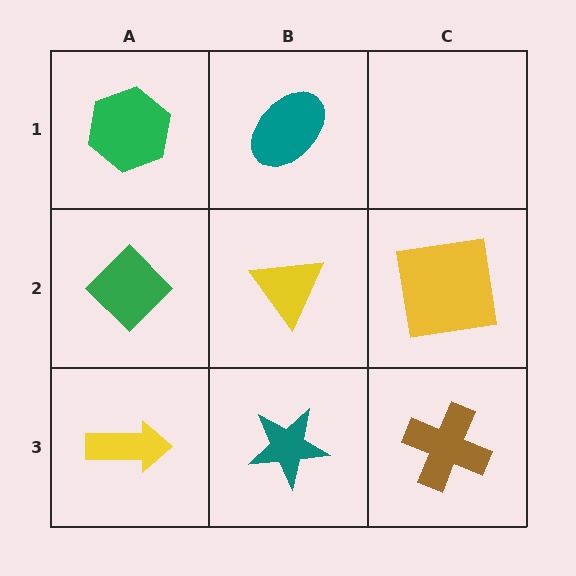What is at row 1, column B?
A teal ellipse.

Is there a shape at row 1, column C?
No, that cell is empty.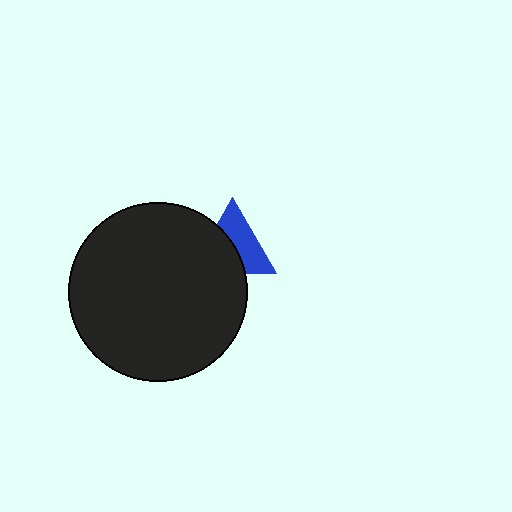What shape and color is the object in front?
The object in front is a black circle.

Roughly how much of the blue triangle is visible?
About half of it is visible (roughly 53%).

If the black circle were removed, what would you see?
You would see the complete blue triangle.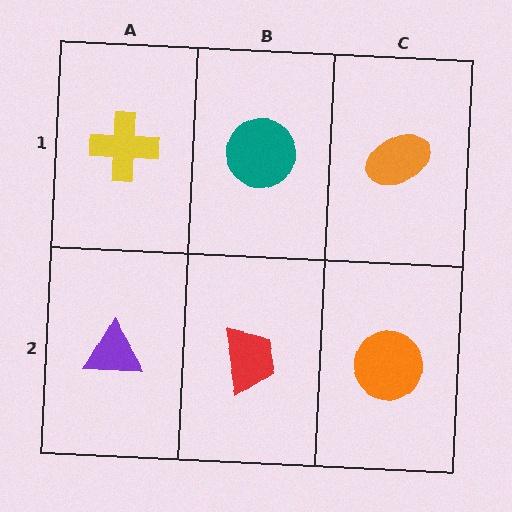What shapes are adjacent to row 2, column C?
An orange ellipse (row 1, column C), a red trapezoid (row 2, column B).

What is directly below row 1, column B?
A red trapezoid.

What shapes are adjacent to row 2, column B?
A teal circle (row 1, column B), a purple triangle (row 2, column A), an orange circle (row 2, column C).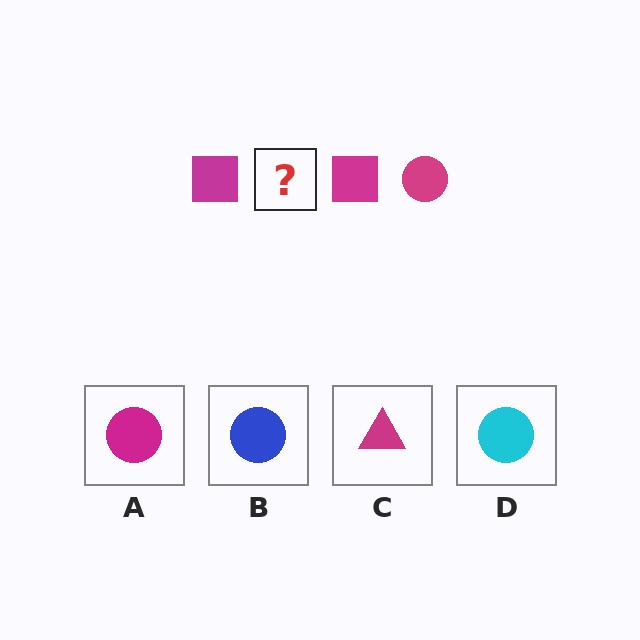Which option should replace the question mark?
Option A.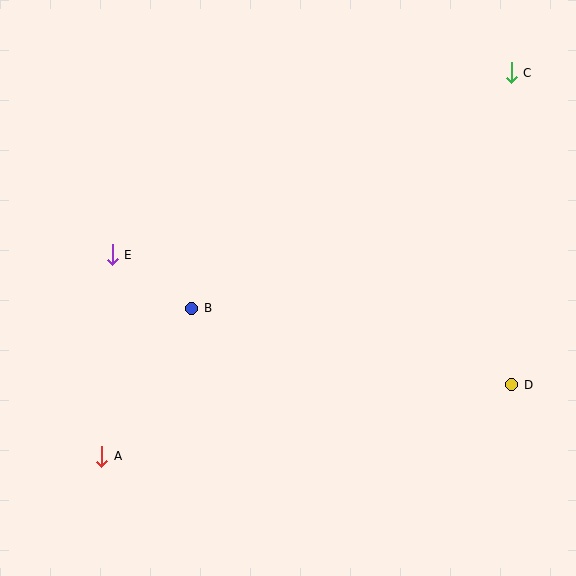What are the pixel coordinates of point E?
Point E is at (112, 255).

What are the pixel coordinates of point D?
Point D is at (512, 385).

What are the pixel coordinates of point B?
Point B is at (192, 308).